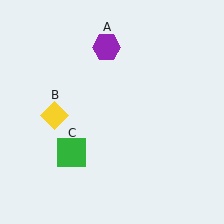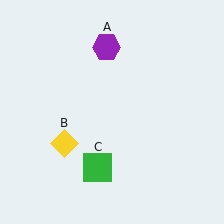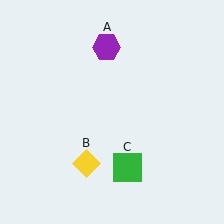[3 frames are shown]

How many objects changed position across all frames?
2 objects changed position: yellow diamond (object B), green square (object C).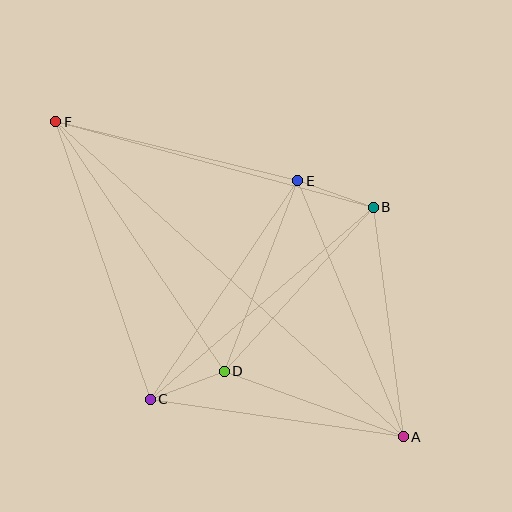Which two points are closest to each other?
Points C and D are closest to each other.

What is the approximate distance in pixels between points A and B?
The distance between A and B is approximately 231 pixels.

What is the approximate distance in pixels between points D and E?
The distance between D and E is approximately 204 pixels.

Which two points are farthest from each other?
Points A and F are farthest from each other.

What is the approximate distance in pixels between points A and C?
The distance between A and C is approximately 256 pixels.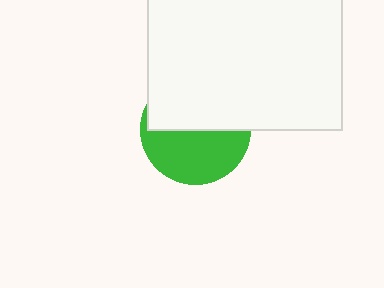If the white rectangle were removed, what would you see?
You would see the complete green circle.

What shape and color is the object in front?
The object in front is a white rectangle.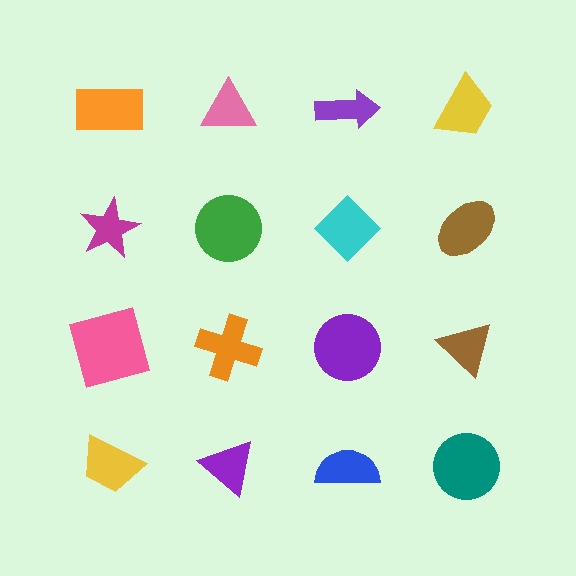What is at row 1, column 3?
A purple arrow.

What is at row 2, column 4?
A brown ellipse.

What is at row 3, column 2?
An orange cross.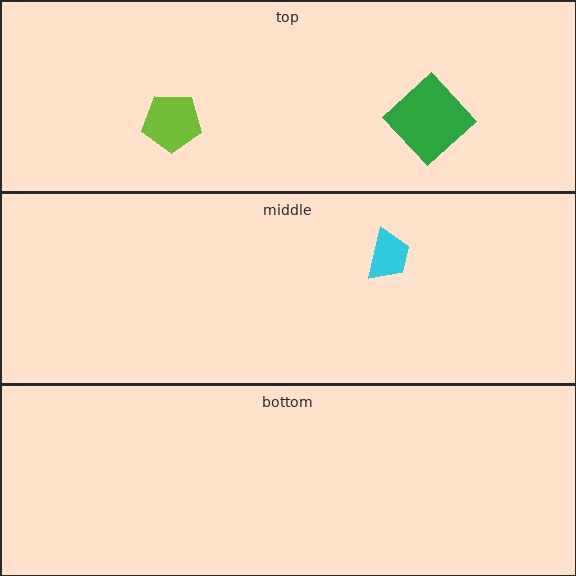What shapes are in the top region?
The lime pentagon, the green diamond.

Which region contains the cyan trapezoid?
The middle region.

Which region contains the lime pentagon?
The top region.